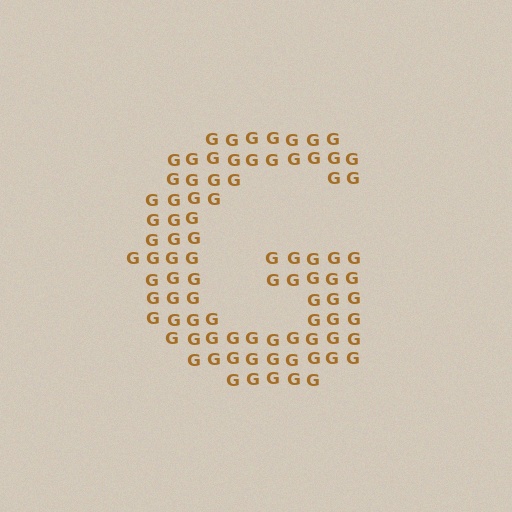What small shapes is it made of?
It is made of small letter G's.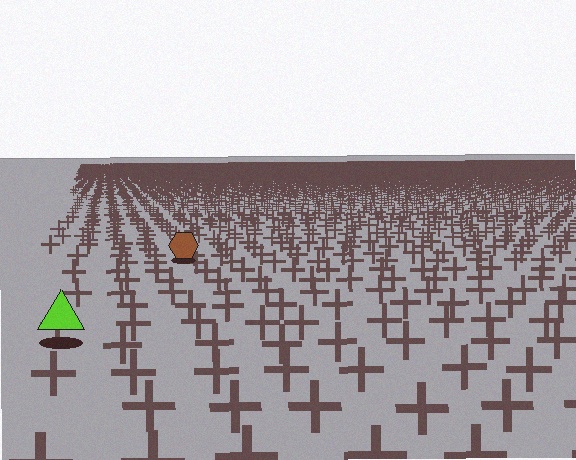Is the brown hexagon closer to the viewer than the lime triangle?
No. The lime triangle is closer — you can tell from the texture gradient: the ground texture is coarser near it.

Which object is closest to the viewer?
The lime triangle is closest. The texture marks near it are larger and more spread out.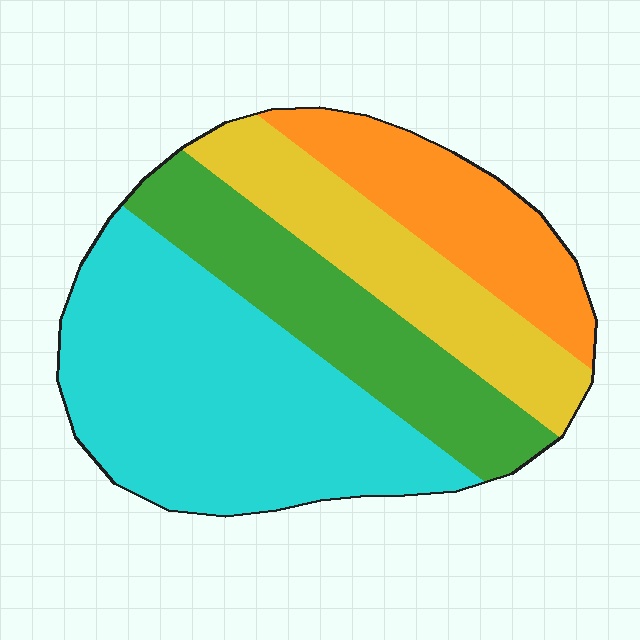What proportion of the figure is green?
Green takes up about one fifth (1/5) of the figure.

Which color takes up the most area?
Cyan, at roughly 40%.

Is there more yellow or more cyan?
Cyan.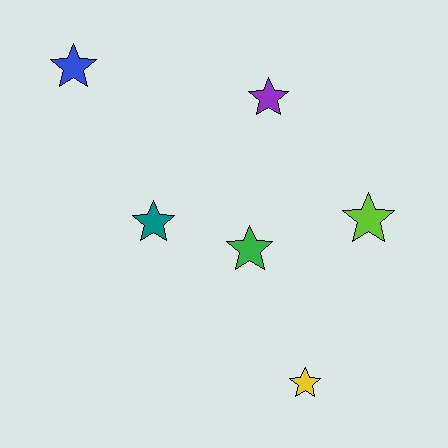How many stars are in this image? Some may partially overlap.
There are 6 stars.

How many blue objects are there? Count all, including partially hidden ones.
There is 1 blue object.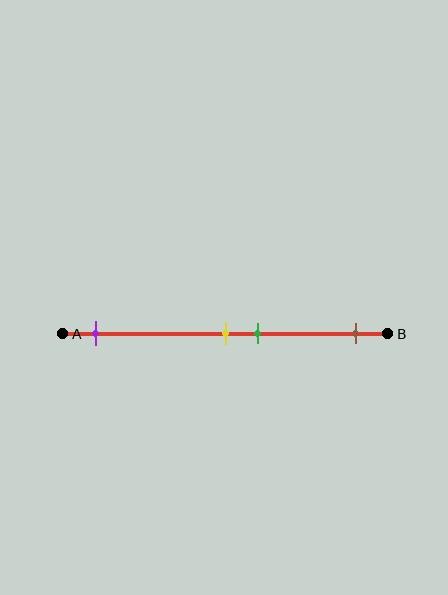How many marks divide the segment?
There are 4 marks dividing the segment.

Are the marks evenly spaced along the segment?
No, the marks are not evenly spaced.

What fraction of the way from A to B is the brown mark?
The brown mark is approximately 90% (0.9) of the way from A to B.